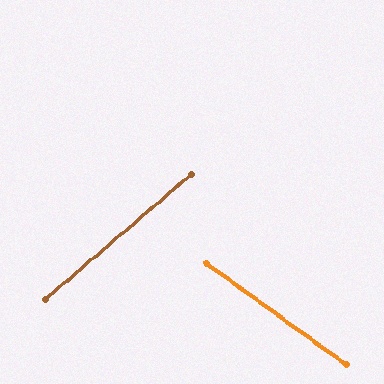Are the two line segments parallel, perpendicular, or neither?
Neither parallel nor perpendicular — they differ by about 76°.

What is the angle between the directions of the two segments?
Approximately 76 degrees.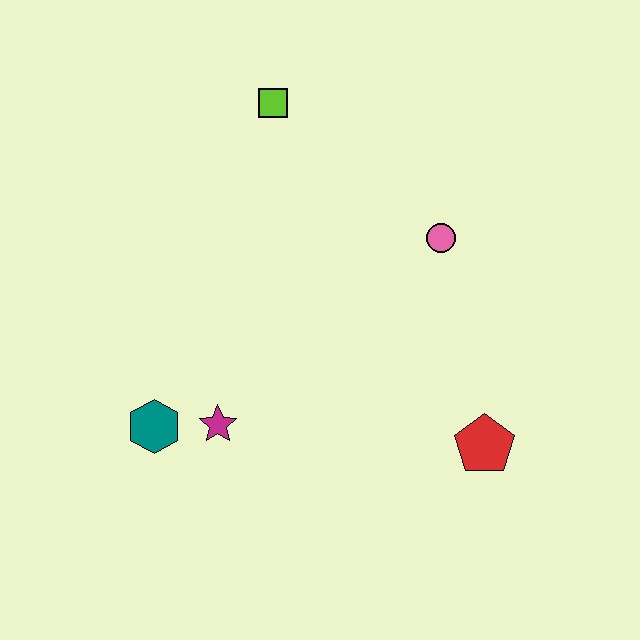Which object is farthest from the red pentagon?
The lime square is farthest from the red pentagon.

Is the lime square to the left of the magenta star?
No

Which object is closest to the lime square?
The pink circle is closest to the lime square.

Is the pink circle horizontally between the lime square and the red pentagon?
Yes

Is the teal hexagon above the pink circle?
No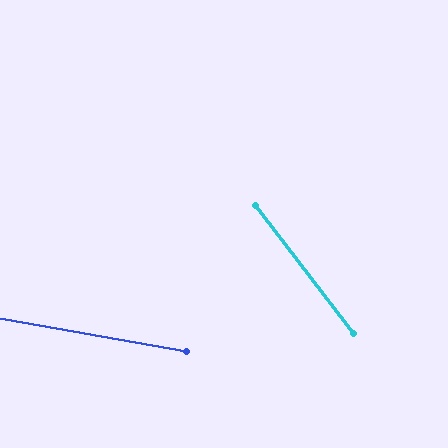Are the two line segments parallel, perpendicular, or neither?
Neither parallel nor perpendicular — they differ by about 43°.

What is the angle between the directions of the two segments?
Approximately 43 degrees.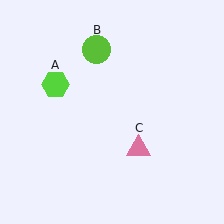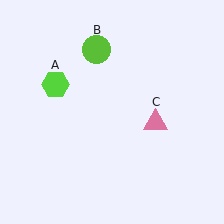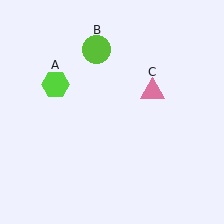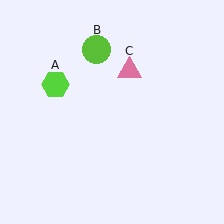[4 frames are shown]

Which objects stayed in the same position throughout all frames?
Lime hexagon (object A) and lime circle (object B) remained stationary.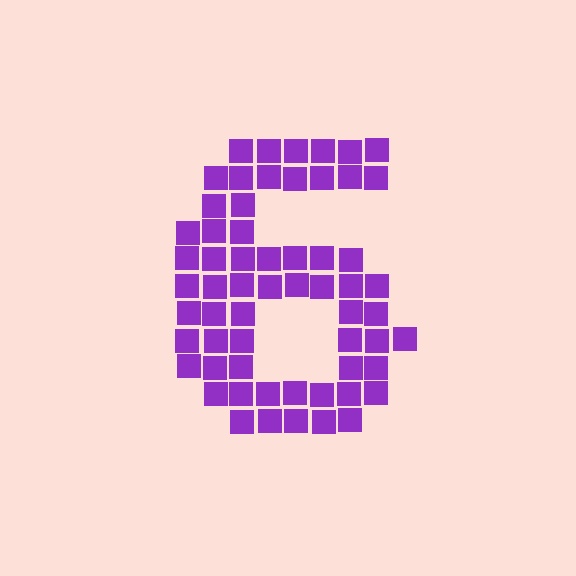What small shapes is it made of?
It is made of small squares.